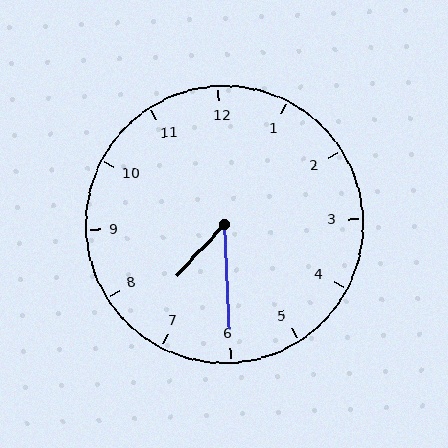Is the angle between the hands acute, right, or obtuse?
It is acute.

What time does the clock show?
7:30.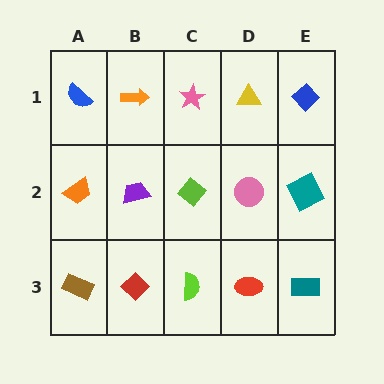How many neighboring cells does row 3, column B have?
3.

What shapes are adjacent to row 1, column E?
A teal square (row 2, column E), a yellow triangle (row 1, column D).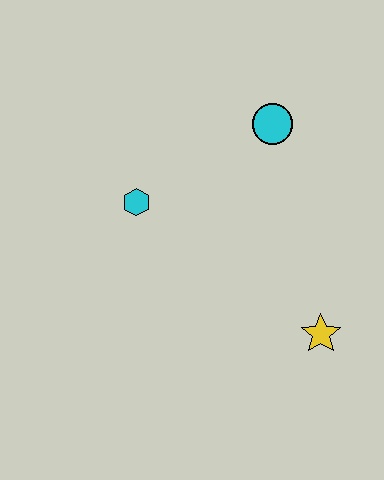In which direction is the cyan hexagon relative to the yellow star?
The cyan hexagon is to the left of the yellow star.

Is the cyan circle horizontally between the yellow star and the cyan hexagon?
Yes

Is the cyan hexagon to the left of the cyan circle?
Yes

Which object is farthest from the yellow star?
The cyan hexagon is farthest from the yellow star.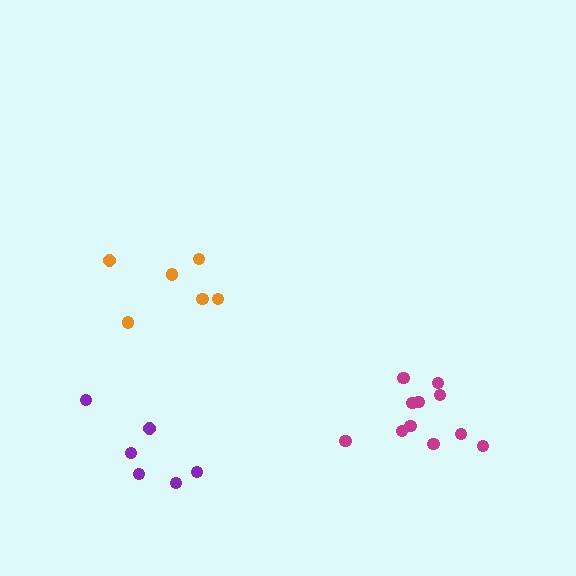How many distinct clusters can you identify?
There are 3 distinct clusters.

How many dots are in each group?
Group 1: 11 dots, Group 2: 6 dots, Group 3: 6 dots (23 total).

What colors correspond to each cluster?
The clusters are colored: magenta, purple, orange.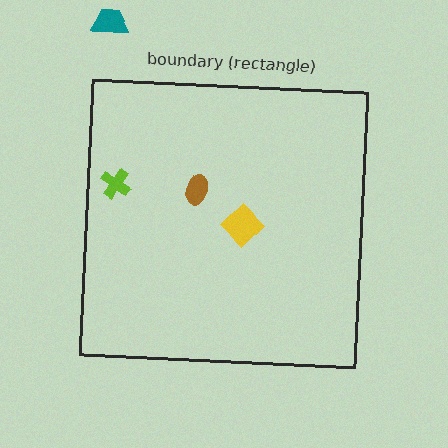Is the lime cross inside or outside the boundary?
Inside.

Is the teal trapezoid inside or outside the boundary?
Outside.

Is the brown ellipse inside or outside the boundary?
Inside.